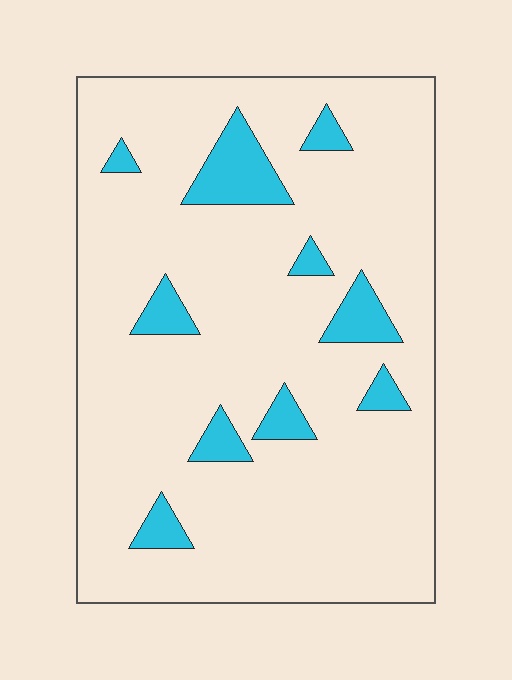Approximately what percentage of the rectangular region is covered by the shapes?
Approximately 10%.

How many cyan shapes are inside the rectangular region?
10.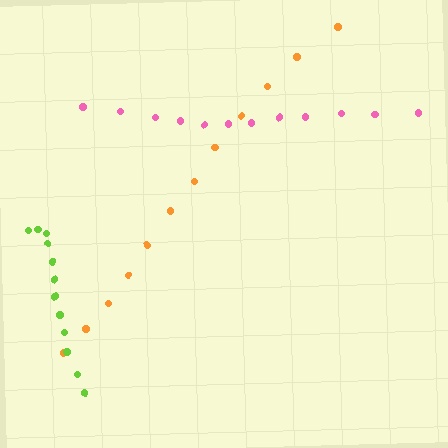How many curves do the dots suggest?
There are 3 distinct paths.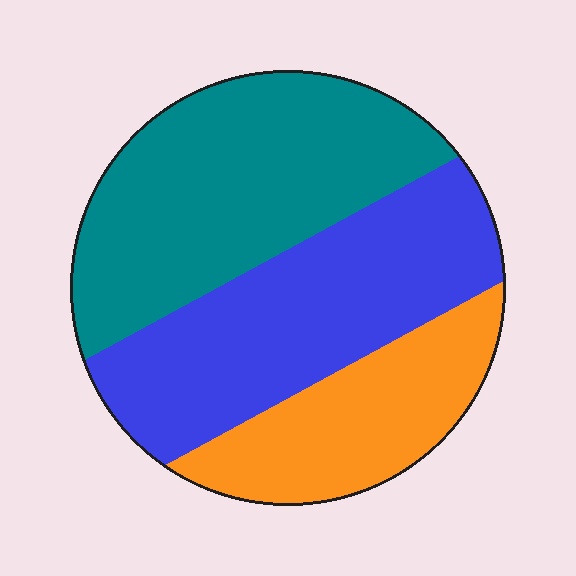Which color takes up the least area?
Orange, at roughly 25%.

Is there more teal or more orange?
Teal.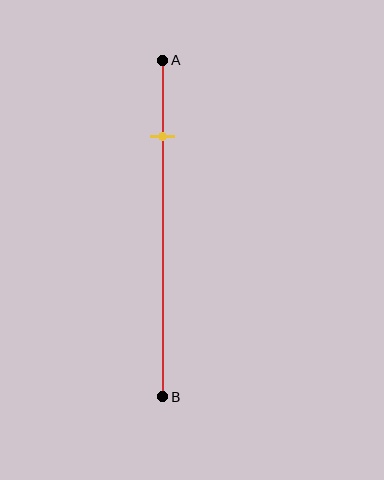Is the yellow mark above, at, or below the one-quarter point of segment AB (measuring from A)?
The yellow mark is approximately at the one-quarter point of segment AB.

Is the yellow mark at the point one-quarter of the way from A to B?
Yes, the mark is approximately at the one-quarter point.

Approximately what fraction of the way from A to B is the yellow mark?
The yellow mark is approximately 25% of the way from A to B.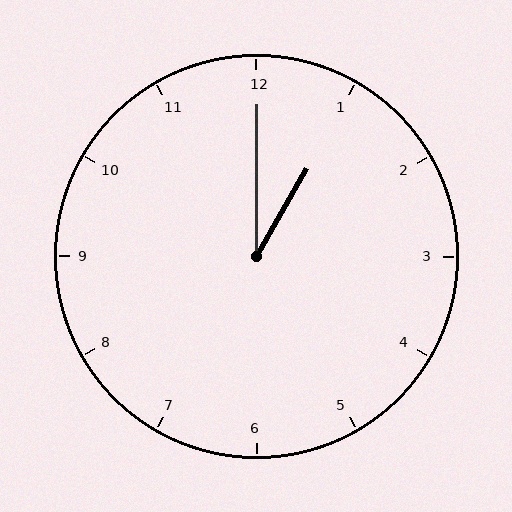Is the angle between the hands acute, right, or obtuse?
It is acute.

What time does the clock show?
1:00.